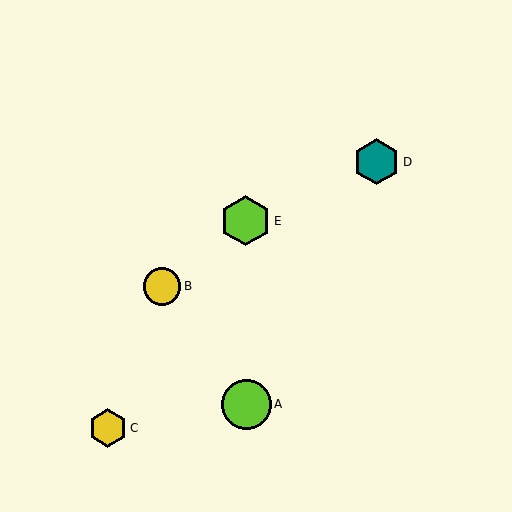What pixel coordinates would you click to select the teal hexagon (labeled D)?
Click at (376, 162) to select the teal hexagon D.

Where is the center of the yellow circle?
The center of the yellow circle is at (162, 286).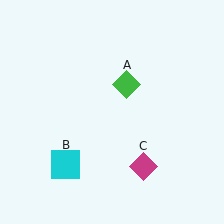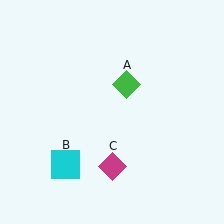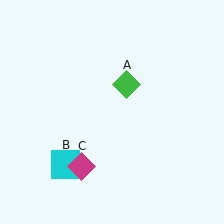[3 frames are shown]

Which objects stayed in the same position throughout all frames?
Green diamond (object A) and cyan square (object B) remained stationary.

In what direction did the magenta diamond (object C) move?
The magenta diamond (object C) moved left.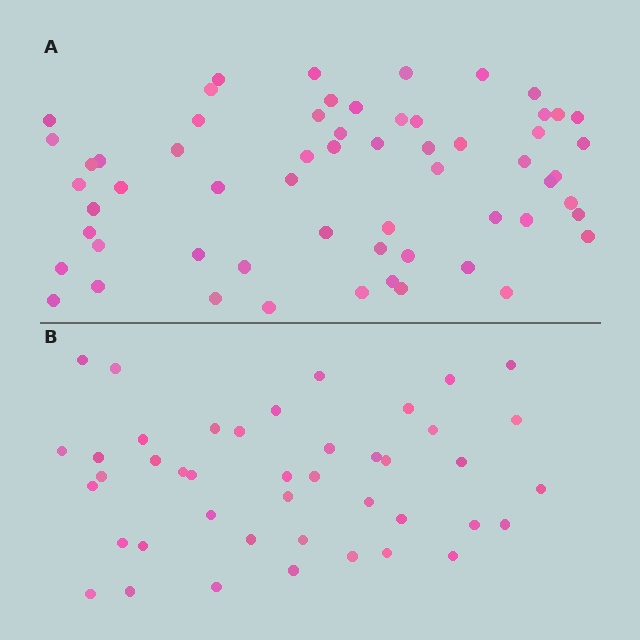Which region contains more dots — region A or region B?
Region A (the top region) has more dots.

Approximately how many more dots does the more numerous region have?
Region A has approximately 15 more dots than region B.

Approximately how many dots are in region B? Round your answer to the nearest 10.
About 40 dots. (The exact count is 43, which rounds to 40.)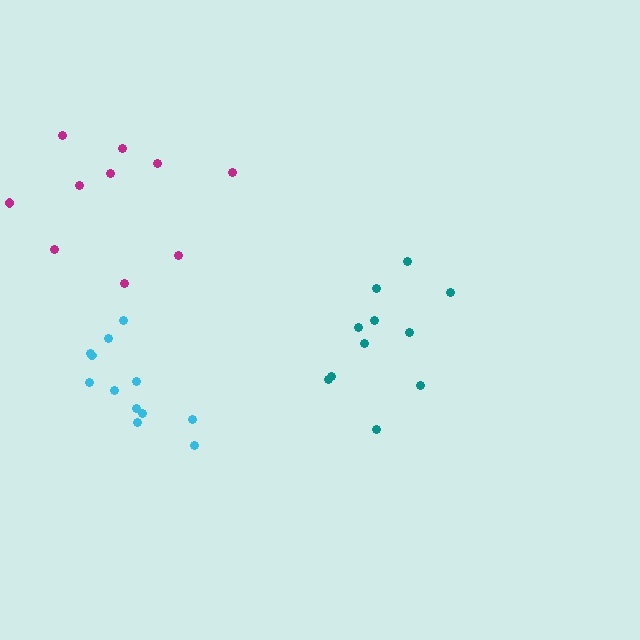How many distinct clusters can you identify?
There are 3 distinct clusters.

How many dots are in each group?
Group 1: 12 dots, Group 2: 10 dots, Group 3: 11 dots (33 total).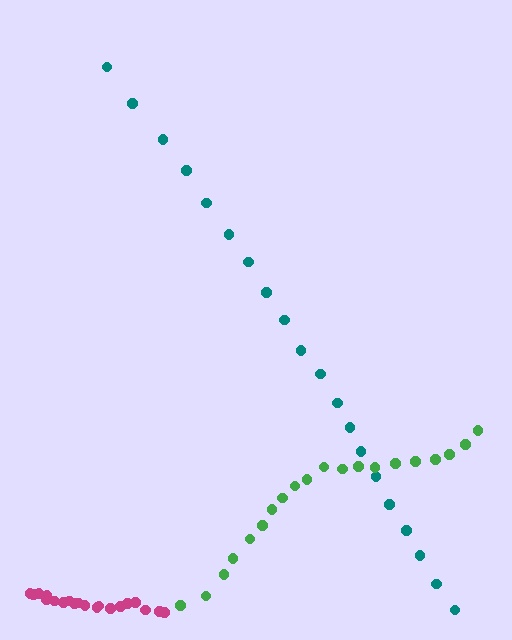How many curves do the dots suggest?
There are 3 distinct paths.